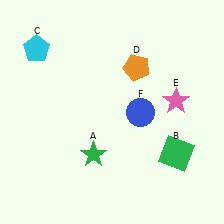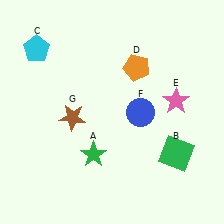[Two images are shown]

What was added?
A brown star (G) was added in Image 2.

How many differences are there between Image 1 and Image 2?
There is 1 difference between the two images.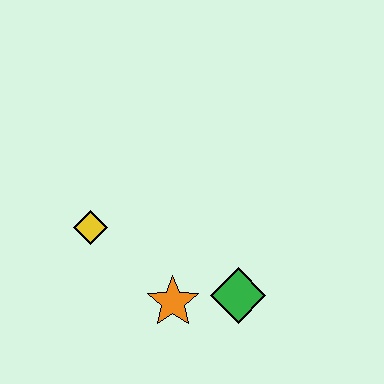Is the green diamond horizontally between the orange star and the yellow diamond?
No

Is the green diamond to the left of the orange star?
No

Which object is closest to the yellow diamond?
The orange star is closest to the yellow diamond.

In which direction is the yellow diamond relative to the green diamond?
The yellow diamond is to the left of the green diamond.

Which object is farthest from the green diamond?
The yellow diamond is farthest from the green diamond.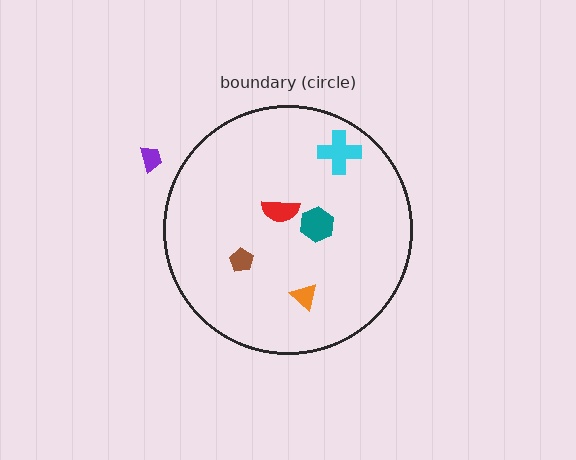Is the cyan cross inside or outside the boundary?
Inside.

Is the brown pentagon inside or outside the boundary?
Inside.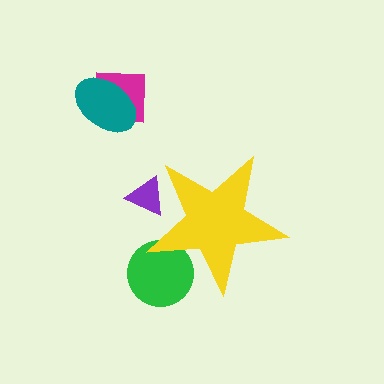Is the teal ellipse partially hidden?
No, the teal ellipse is fully visible.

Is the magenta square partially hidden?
No, the magenta square is fully visible.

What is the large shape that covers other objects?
A yellow star.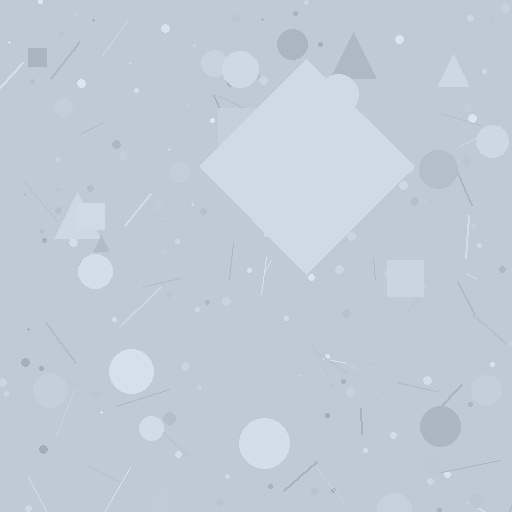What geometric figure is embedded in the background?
A diamond is embedded in the background.